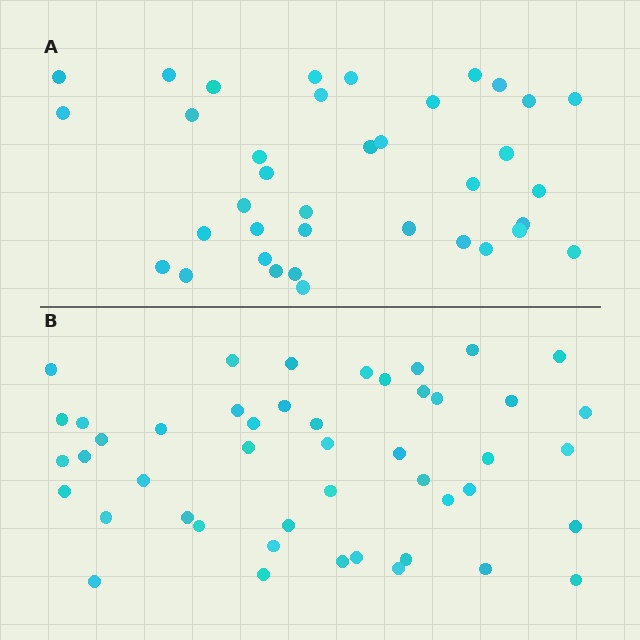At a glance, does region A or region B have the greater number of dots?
Region B (the bottom region) has more dots.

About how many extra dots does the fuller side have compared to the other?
Region B has roughly 10 or so more dots than region A.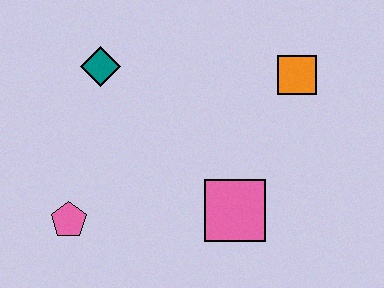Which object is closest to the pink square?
The orange square is closest to the pink square.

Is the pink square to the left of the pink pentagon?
No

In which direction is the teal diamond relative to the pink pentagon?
The teal diamond is above the pink pentagon.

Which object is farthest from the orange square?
The pink pentagon is farthest from the orange square.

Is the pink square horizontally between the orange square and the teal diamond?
Yes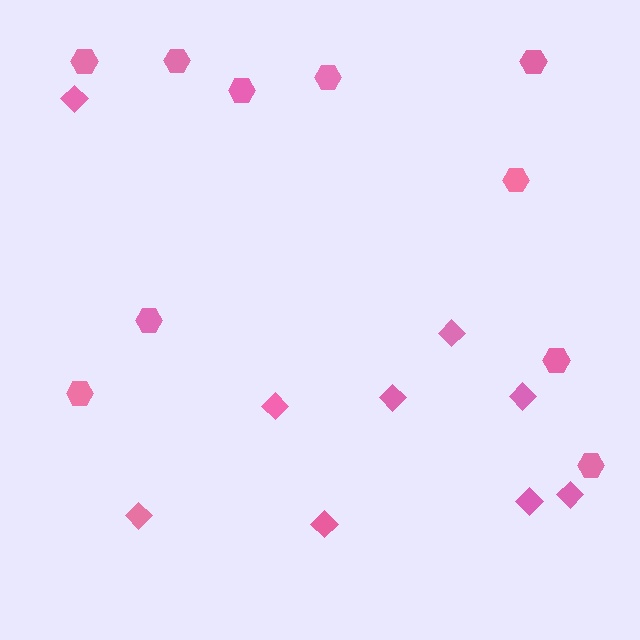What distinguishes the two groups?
There are 2 groups: one group of diamonds (9) and one group of hexagons (10).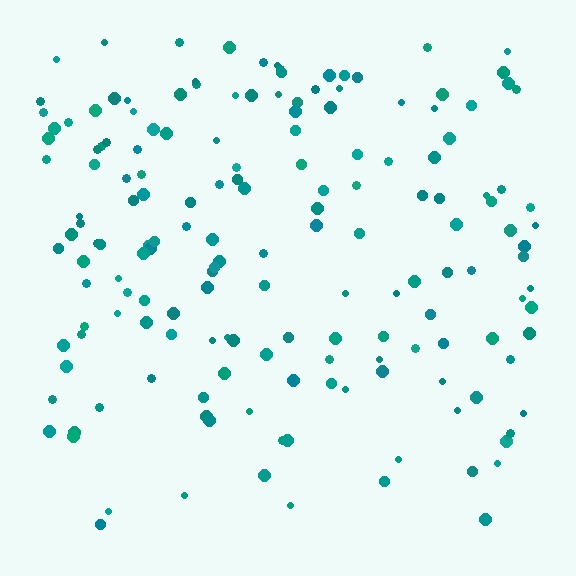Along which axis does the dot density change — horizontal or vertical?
Vertical.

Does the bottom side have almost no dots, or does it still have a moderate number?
Still a moderate number, just noticeably fewer than the top.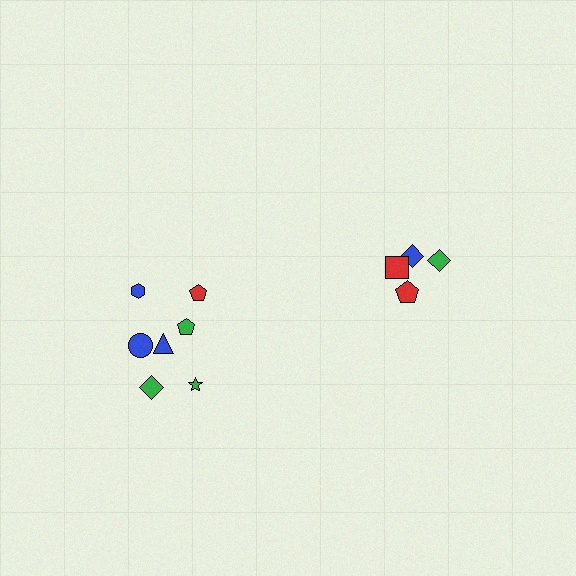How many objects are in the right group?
There are 4 objects.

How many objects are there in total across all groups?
There are 11 objects.